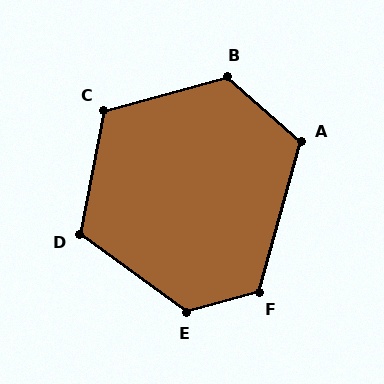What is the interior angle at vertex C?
Approximately 116 degrees (obtuse).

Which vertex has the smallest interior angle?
D, at approximately 115 degrees.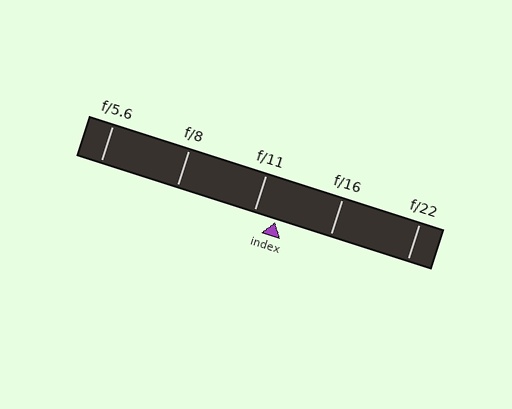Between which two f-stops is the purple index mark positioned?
The index mark is between f/11 and f/16.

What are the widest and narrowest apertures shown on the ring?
The widest aperture shown is f/5.6 and the narrowest is f/22.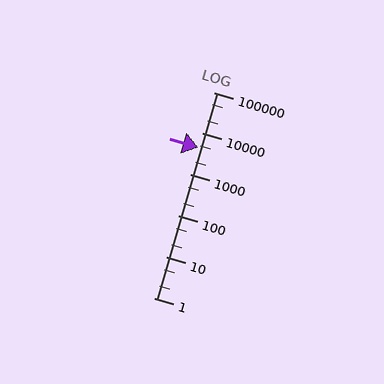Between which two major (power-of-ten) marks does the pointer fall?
The pointer is between 1000 and 10000.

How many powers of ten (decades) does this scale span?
The scale spans 5 decades, from 1 to 100000.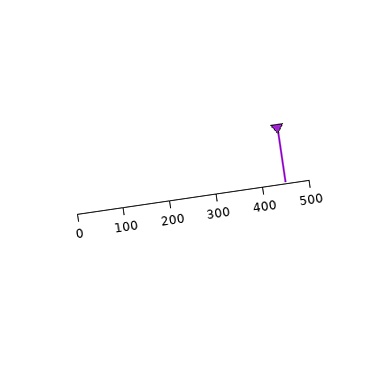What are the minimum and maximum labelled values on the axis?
The axis runs from 0 to 500.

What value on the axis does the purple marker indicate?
The marker indicates approximately 450.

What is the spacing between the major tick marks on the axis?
The major ticks are spaced 100 apart.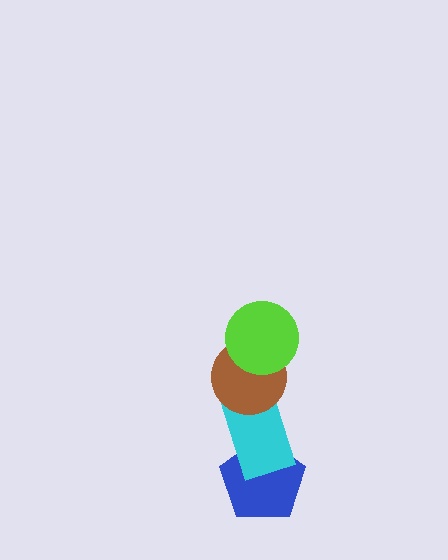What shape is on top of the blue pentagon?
The cyan rectangle is on top of the blue pentagon.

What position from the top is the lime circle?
The lime circle is 1st from the top.